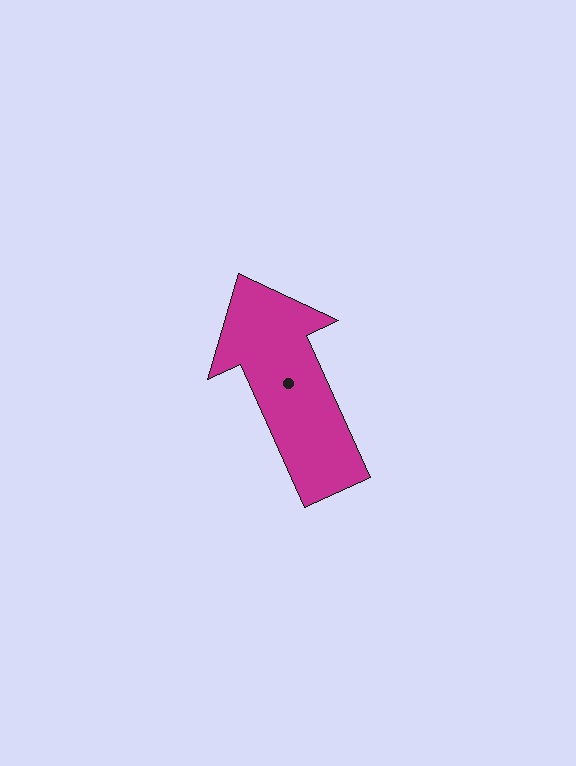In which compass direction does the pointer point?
Northwest.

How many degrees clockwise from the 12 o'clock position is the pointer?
Approximately 336 degrees.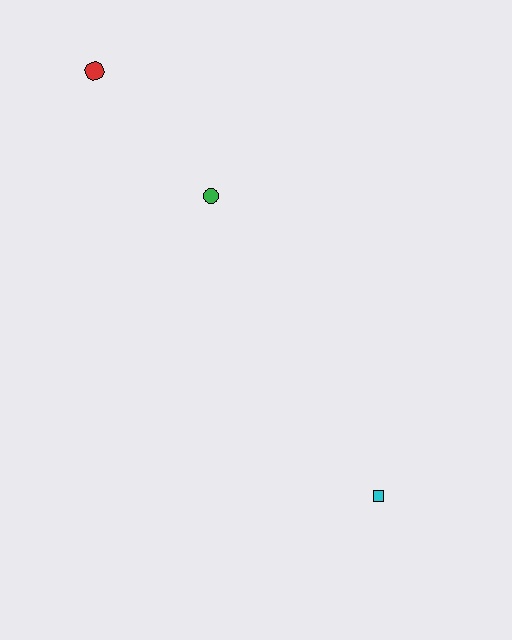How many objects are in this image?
There are 3 objects.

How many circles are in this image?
There are 2 circles.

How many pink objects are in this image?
There are no pink objects.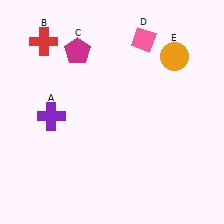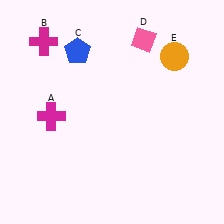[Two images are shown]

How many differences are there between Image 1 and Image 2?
There are 3 differences between the two images.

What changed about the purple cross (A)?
In Image 1, A is purple. In Image 2, it changed to magenta.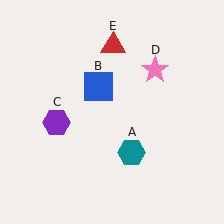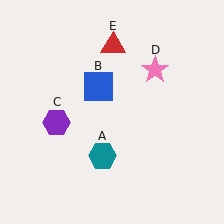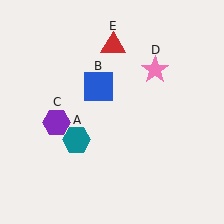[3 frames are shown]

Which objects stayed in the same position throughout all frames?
Blue square (object B) and purple hexagon (object C) and pink star (object D) and red triangle (object E) remained stationary.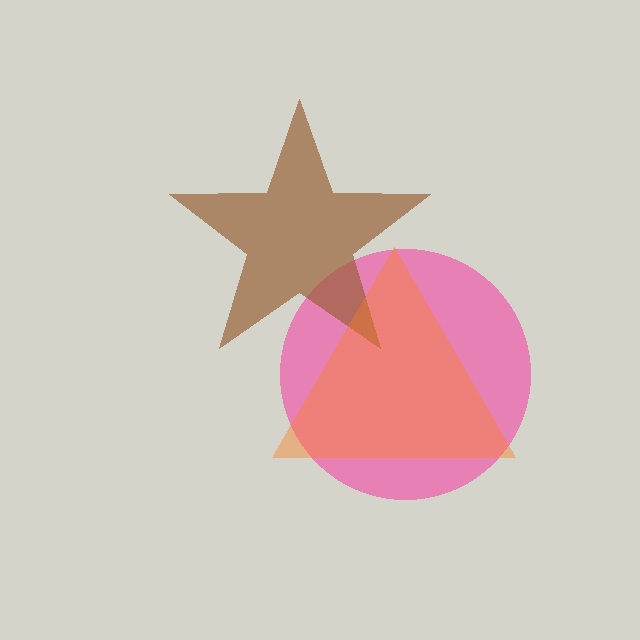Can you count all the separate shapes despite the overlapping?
Yes, there are 3 separate shapes.